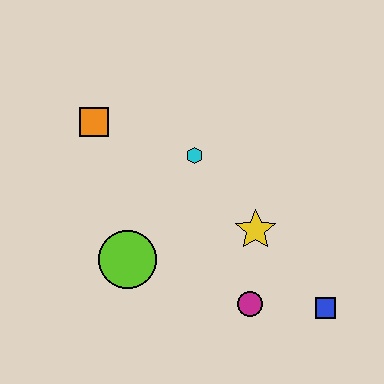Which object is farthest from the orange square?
The blue square is farthest from the orange square.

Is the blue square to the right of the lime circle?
Yes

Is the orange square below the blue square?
No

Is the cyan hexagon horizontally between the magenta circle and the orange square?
Yes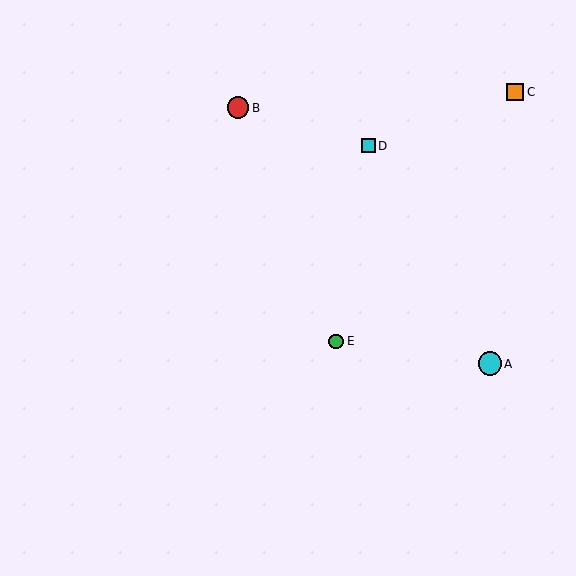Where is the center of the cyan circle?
The center of the cyan circle is at (490, 364).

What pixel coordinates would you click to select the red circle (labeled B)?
Click at (238, 108) to select the red circle B.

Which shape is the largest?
The cyan circle (labeled A) is the largest.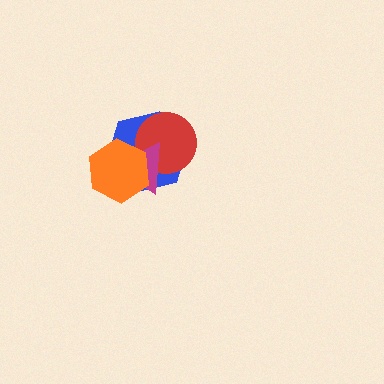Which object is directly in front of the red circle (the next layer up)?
The magenta triangle is directly in front of the red circle.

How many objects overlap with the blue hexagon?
3 objects overlap with the blue hexagon.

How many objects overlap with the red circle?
3 objects overlap with the red circle.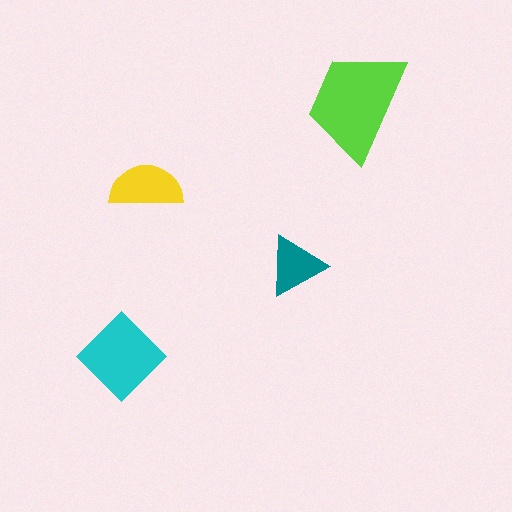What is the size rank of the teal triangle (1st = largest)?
4th.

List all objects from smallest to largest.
The teal triangle, the yellow semicircle, the cyan diamond, the lime trapezoid.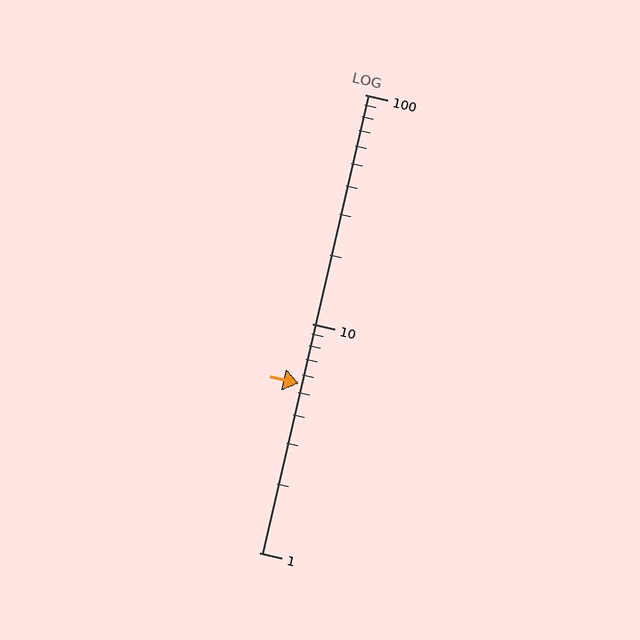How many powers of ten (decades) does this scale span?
The scale spans 2 decades, from 1 to 100.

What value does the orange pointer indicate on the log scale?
The pointer indicates approximately 5.5.